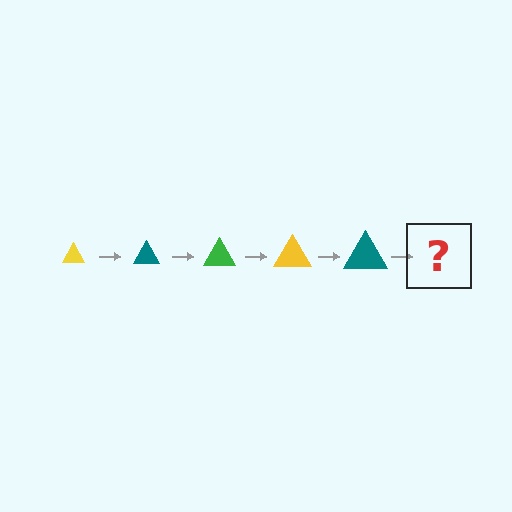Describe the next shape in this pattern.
It should be a green triangle, larger than the previous one.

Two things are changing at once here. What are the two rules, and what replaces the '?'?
The two rules are that the triangle grows larger each step and the color cycles through yellow, teal, and green. The '?' should be a green triangle, larger than the previous one.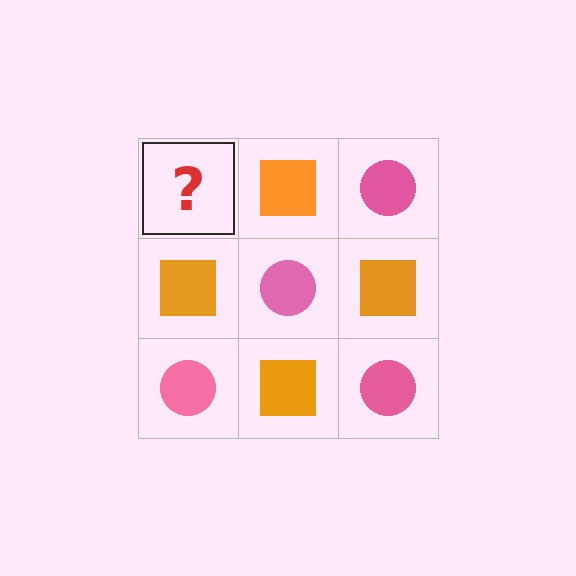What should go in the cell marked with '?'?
The missing cell should contain a pink circle.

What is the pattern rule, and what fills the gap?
The rule is that it alternates pink circle and orange square in a checkerboard pattern. The gap should be filled with a pink circle.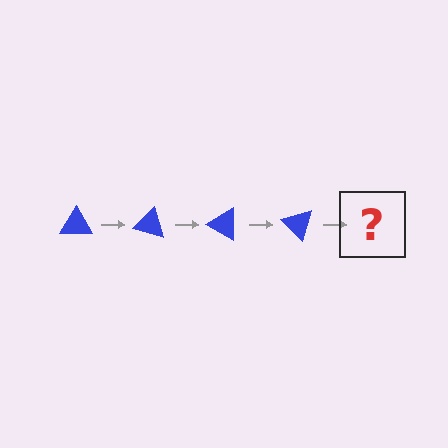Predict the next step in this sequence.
The next step is a blue triangle rotated 60 degrees.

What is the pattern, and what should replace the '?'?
The pattern is that the triangle rotates 15 degrees each step. The '?' should be a blue triangle rotated 60 degrees.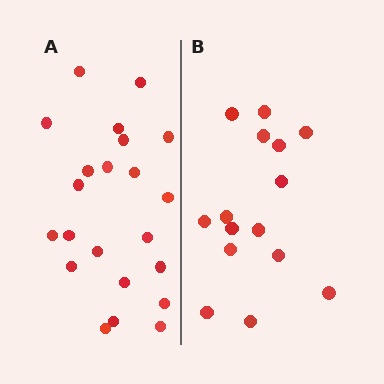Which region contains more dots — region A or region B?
Region A (the left region) has more dots.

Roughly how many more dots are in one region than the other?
Region A has roughly 8 or so more dots than region B.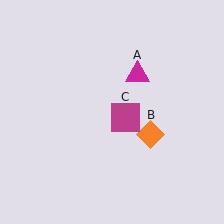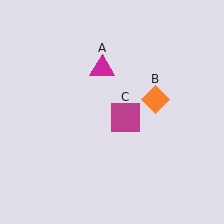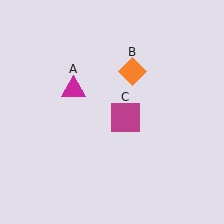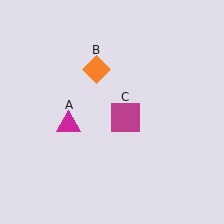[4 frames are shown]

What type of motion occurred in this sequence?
The magenta triangle (object A), orange diamond (object B) rotated counterclockwise around the center of the scene.